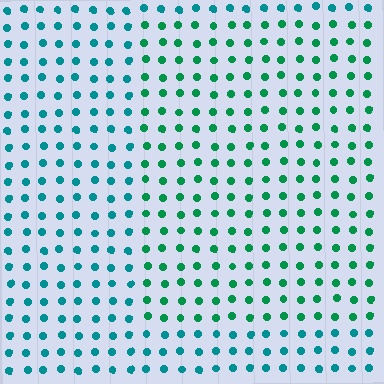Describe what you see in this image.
The image is filled with small teal elements in a uniform arrangement. A rectangle-shaped region is visible where the elements are tinted to a slightly different hue, forming a subtle color boundary.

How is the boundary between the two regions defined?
The boundary is defined purely by a slight shift in hue (about 33 degrees). Spacing, size, and orientation are identical on both sides.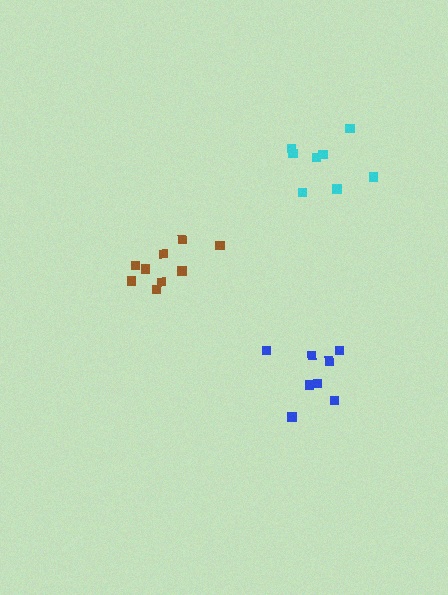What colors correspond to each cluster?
The clusters are colored: blue, cyan, brown.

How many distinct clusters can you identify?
There are 3 distinct clusters.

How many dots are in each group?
Group 1: 8 dots, Group 2: 8 dots, Group 3: 9 dots (25 total).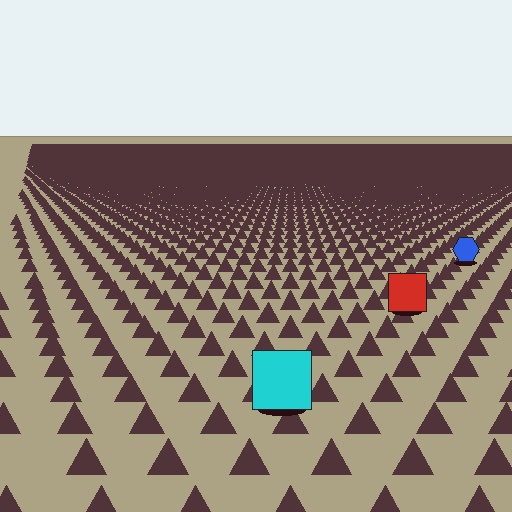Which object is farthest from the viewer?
The blue hexagon is farthest from the viewer. It appears smaller and the ground texture around it is denser.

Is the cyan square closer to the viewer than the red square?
Yes. The cyan square is closer — you can tell from the texture gradient: the ground texture is coarser near it.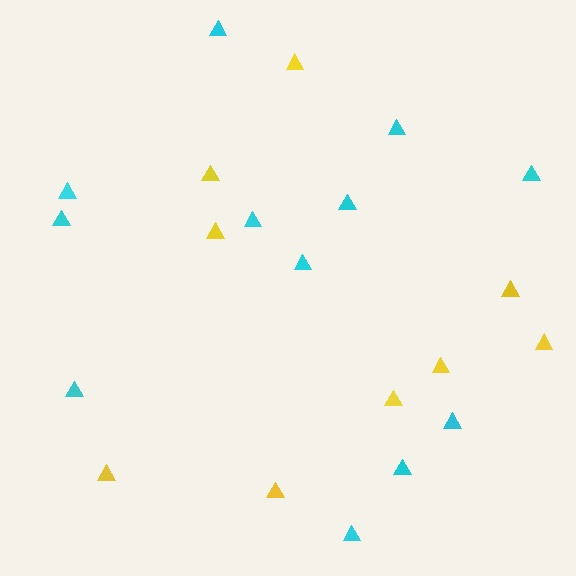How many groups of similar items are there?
There are 2 groups: one group of cyan triangles (12) and one group of yellow triangles (9).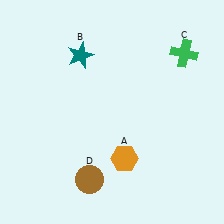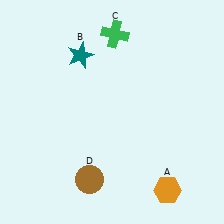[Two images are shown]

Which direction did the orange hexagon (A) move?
The orange hexagon (A) moved right.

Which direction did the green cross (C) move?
The green cross (C) moved left.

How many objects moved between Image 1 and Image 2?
2 objects moved between the two images.